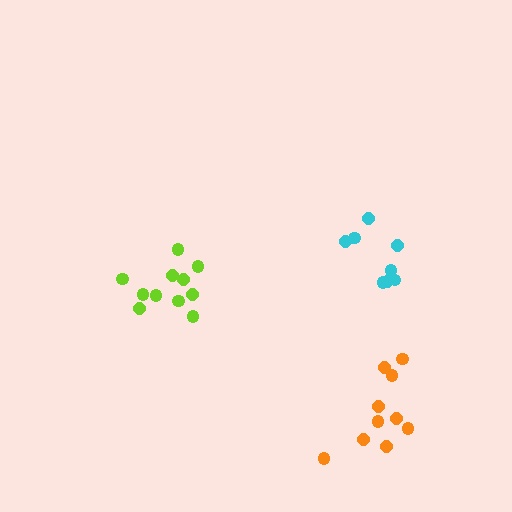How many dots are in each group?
Group 1: 8 dots, Group 2: 11 dots, Group 3: 10 dots (29 total).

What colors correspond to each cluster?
The clusters are colored: cyan, lime, orange.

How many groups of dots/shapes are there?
There are 3 groups.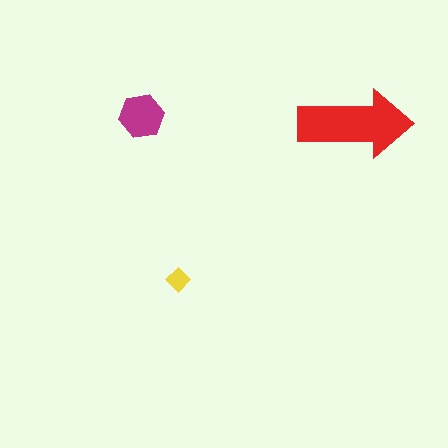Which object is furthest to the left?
The magenta hexagon is leftmost.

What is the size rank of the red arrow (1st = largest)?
1st.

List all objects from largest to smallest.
The red arrow, the magenta hexagon, the yellow diamond.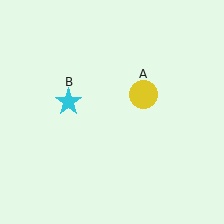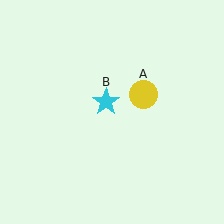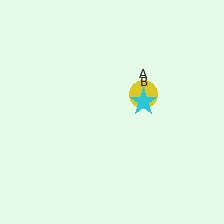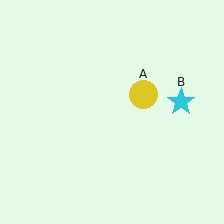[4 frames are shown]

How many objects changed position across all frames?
1 object changed position: cyan star (object B).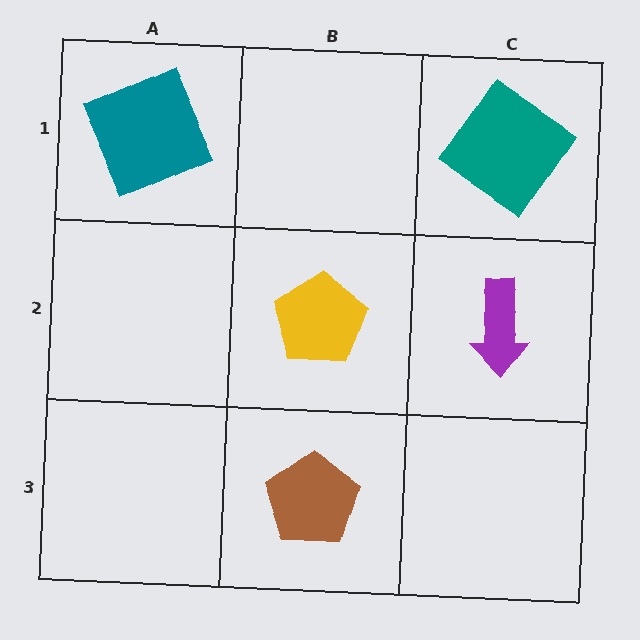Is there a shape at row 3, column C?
No, that cell is empty.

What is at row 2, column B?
A yellow pentagon.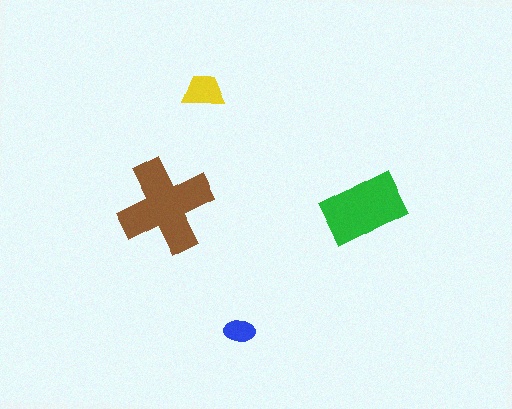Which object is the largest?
The brown cross.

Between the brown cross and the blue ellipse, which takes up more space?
The brown cross.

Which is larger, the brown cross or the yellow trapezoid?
The brown cross.